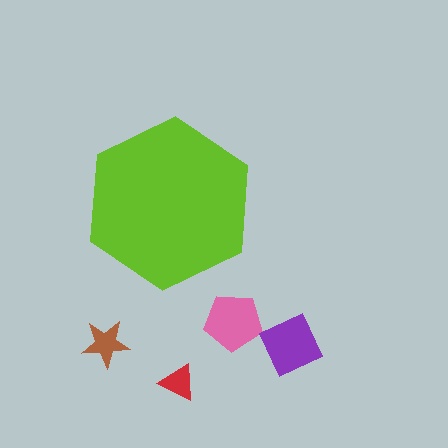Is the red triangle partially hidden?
No, the red triangle is fully visible.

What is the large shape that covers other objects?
A lime hexagon.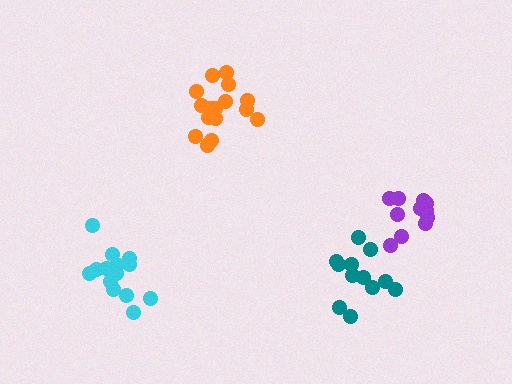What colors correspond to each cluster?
The clusters are colored: purple, orange, cyan, teal.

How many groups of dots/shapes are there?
There are 4 groups.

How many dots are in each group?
Group 1: 11 dots, Group 2: 16 dots, Group 3: 14 dots, Group 4: 12 dots (53 total).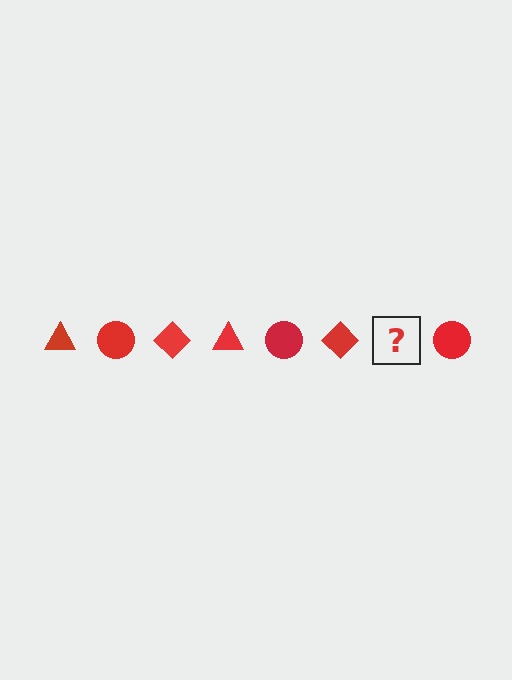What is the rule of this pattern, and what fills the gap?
The rule is that the pattern cycles through triangle, circle, diamond shapes in red. The gap should be filled with a red triangle.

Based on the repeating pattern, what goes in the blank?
The blank should be a red triangle.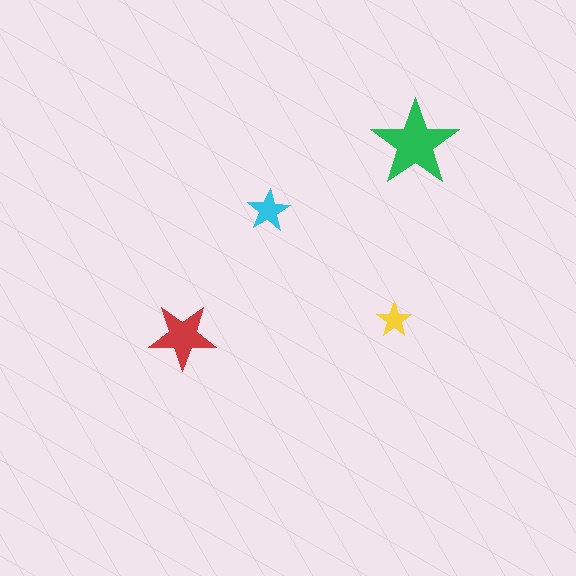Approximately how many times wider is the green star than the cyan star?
About 2 times wider.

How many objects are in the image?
There are 4 objects in the image.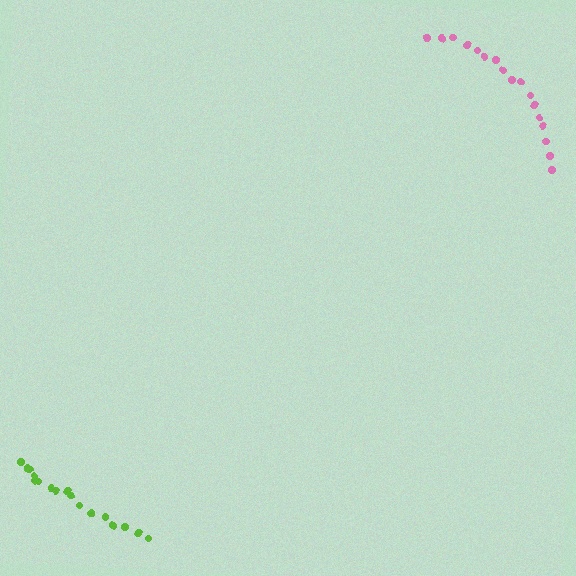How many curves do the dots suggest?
There are 2 distinct paths.